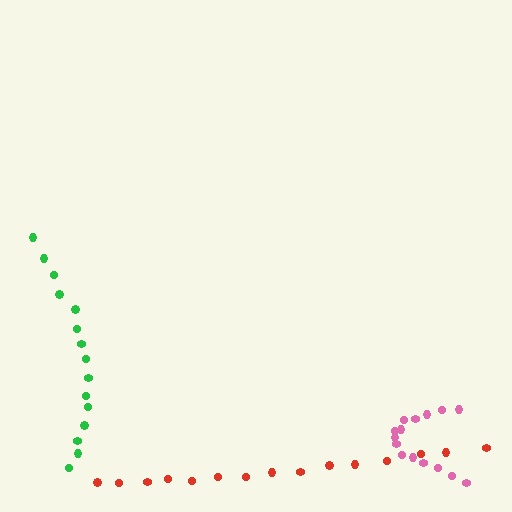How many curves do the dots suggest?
There are 3 distinct paths.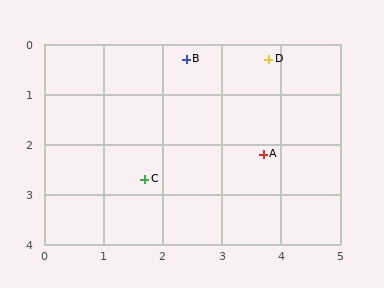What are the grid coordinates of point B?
Point B is at approximately (2.4, 0.3).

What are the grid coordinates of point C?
Point C is at approximately (1.7, 2.7).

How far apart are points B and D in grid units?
Points B and D are about 1.4 grid units apart.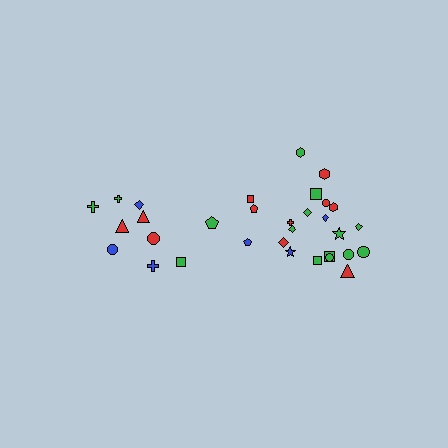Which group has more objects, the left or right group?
The right group.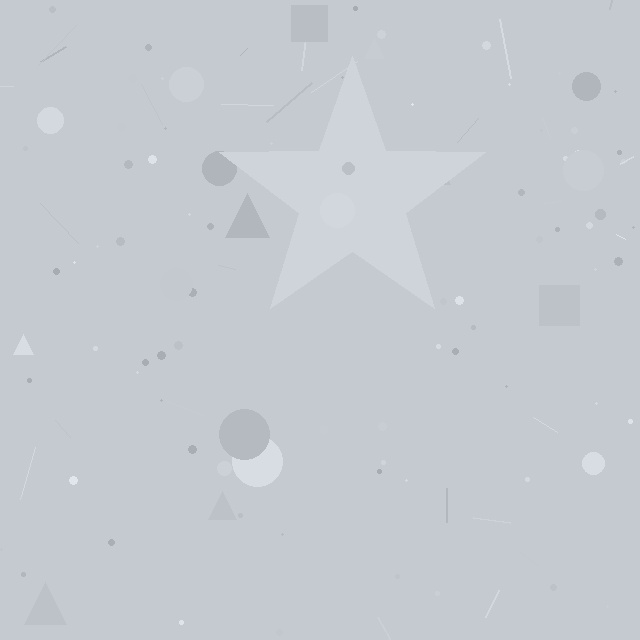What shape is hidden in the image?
A star is hidden in the image.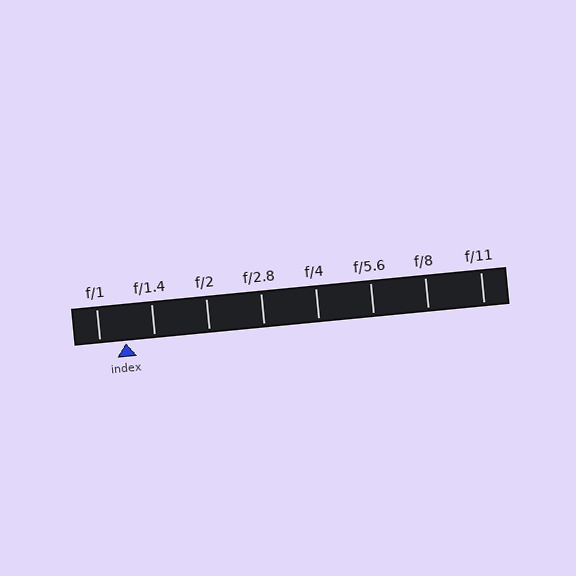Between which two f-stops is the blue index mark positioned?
The index mark is between f/1 and f/1.4.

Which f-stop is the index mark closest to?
The index mark is closest to f/1.